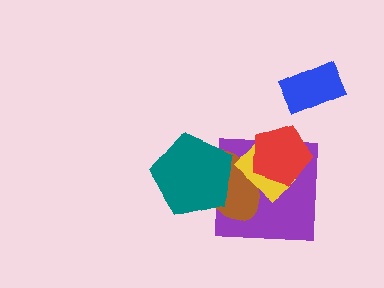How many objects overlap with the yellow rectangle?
3 objects overlap with the yellow rectangle.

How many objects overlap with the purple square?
4 objects overlap with the purple square.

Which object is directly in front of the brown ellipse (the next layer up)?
The teal pentagon is directly in front of the brown ellipse.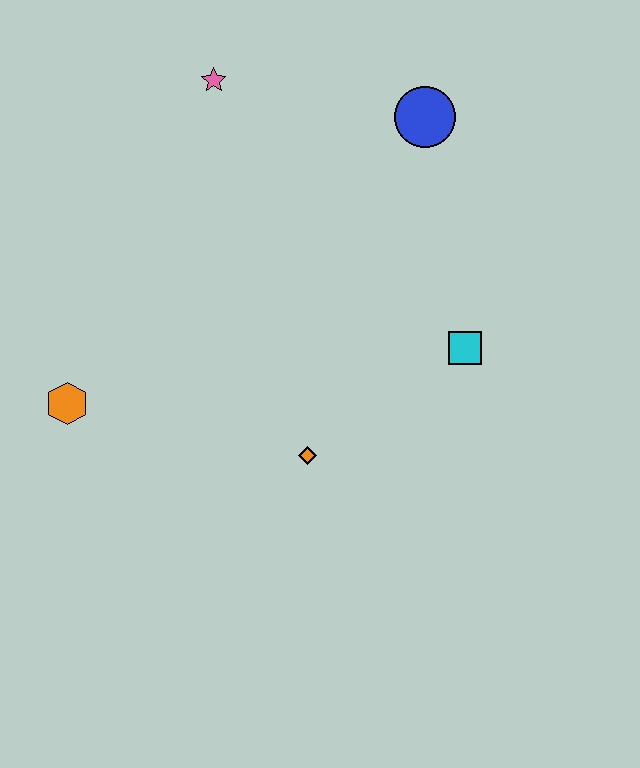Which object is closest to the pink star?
The blue circle is closest to the pink star.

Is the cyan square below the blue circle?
Yes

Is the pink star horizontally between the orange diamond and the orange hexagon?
Yes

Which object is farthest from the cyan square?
The orange hexagon is farthest from the cyan square.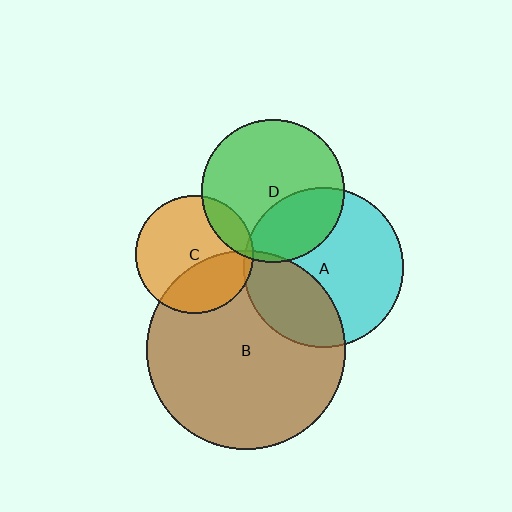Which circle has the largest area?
Circle B (brown).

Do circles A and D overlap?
Yes.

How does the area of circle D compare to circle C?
Approximately 1.5 times.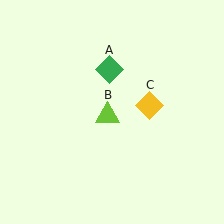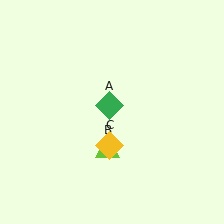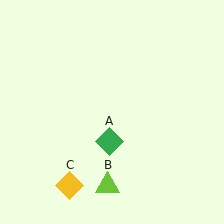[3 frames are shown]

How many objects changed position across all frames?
3 objects changed position: green diamond (object A), lime triangle (object B), yellow diamond (object C).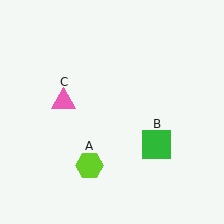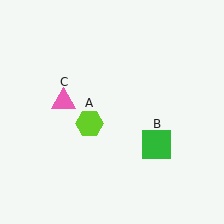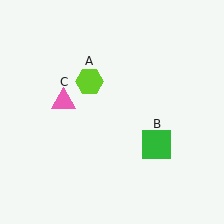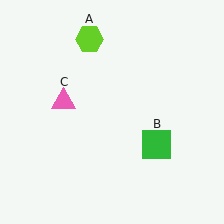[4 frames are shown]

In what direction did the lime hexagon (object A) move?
The lime hexagon (object A) moved up.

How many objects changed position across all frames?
1 object changed position: lime hexagon (object A).